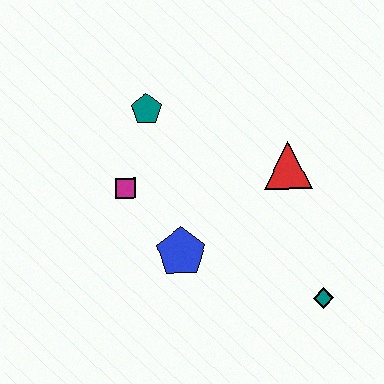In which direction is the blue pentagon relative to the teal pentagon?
The blue pentagon is below the teal pentagon.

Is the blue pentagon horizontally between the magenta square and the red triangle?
Yes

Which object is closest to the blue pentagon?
The magenta square is closest to the blue pentagon.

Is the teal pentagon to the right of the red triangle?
No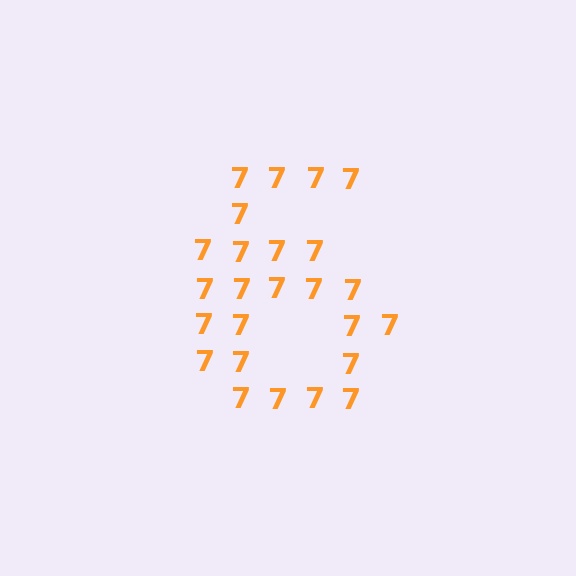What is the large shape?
The large shape is the digit 6.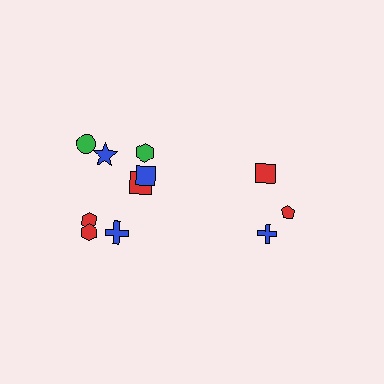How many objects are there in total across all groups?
There are 11 objects.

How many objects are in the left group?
There are 8 objects.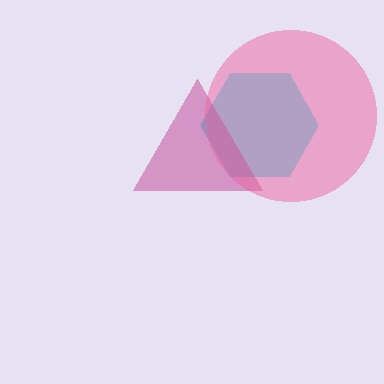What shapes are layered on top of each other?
The layered shapes are: a cyan hexagon, a magenta triangle, a pink circle.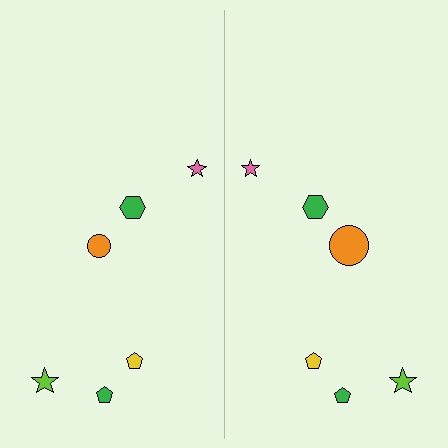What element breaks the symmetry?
The orange circle on the right side has a different size than its mirror counterpart.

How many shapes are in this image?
There are 12 shapes in this image.